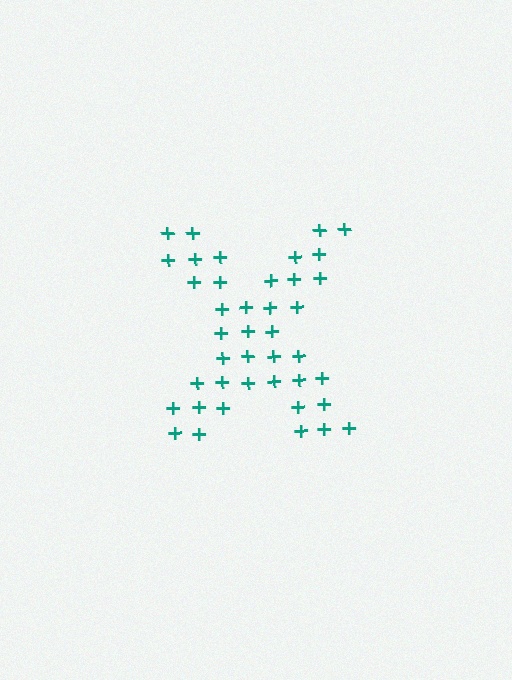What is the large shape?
The large shape is the letter X.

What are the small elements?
The small elements are plus signs.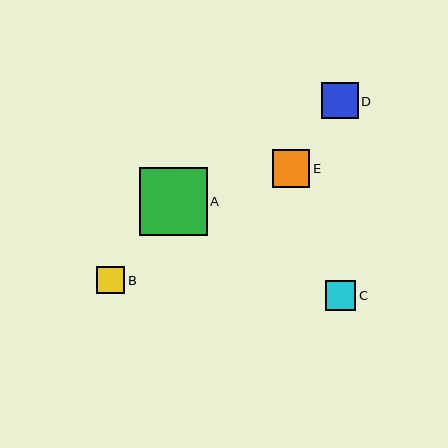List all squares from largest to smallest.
From largest to smallest: A, E, D, C, B.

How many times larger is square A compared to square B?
Square A is approximately 2.5 times the size of square B.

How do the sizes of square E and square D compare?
Square E and square D are approximately the same size.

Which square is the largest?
Square A is the largest with a size of approximately 68 pixels.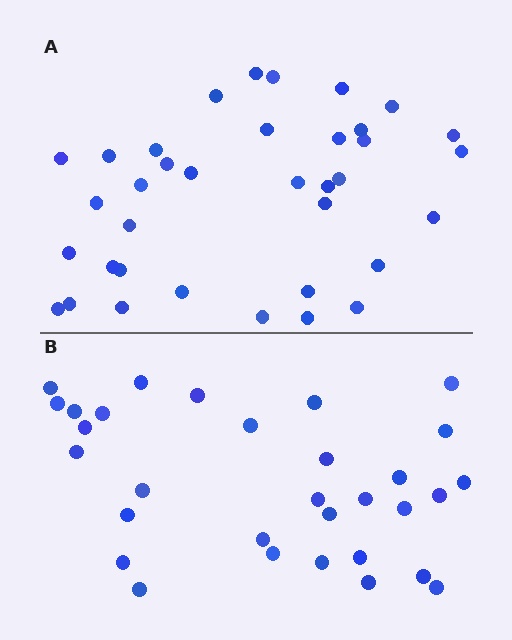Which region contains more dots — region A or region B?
Region A (the top region) has more dots.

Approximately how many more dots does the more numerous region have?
Region A has about 5 more dots than region B.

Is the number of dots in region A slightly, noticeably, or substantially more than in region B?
Region A has only slightly more — the two regions are fairly close. The ratio is roughly 1.2 to 1.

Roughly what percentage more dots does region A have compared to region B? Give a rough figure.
About 15% more.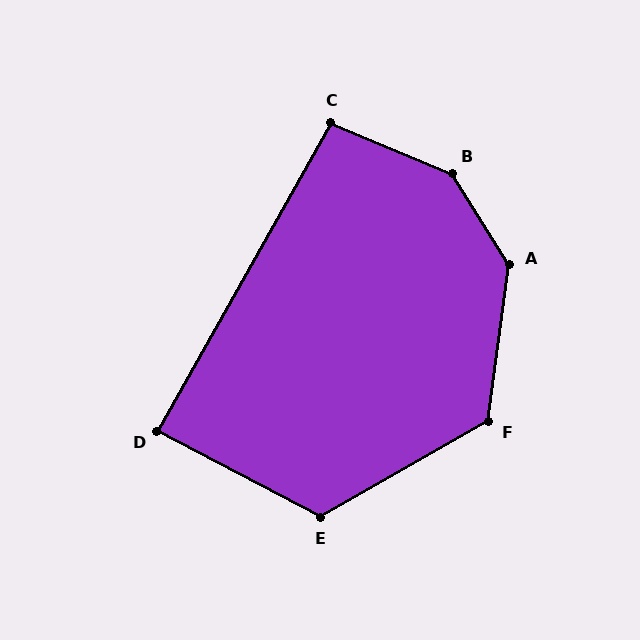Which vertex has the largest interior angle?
B, at approximately 145 degrees.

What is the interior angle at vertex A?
Approximately 140 degrees (obtuse).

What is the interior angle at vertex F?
Approximately 127 degrees (obtuse).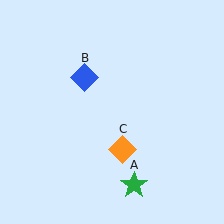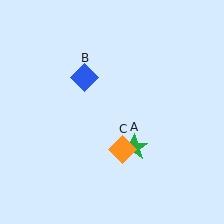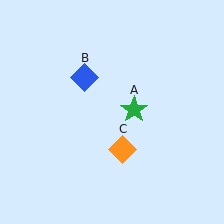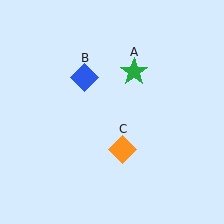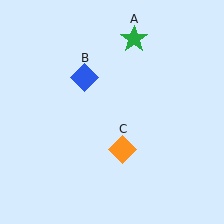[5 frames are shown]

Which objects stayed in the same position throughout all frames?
Blue diamond (object B) and orange diamond (object C) remained stationary.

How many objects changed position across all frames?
1 object changed position: green star (object A).